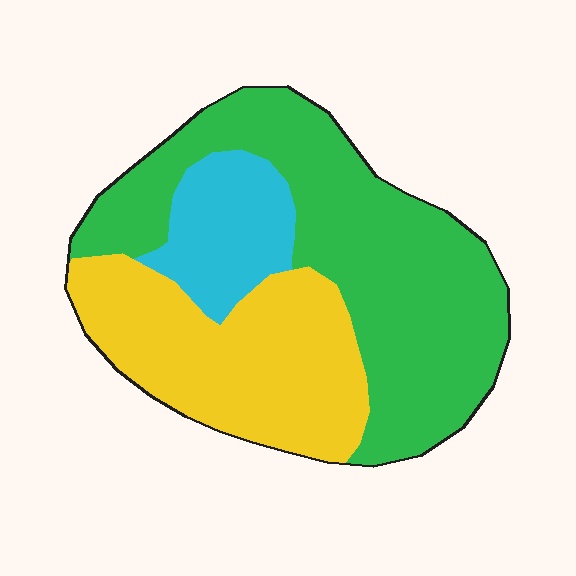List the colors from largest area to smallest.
From largest to smallest: green, yellow, cyan.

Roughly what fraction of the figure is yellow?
Yellow covers 34% of the figure.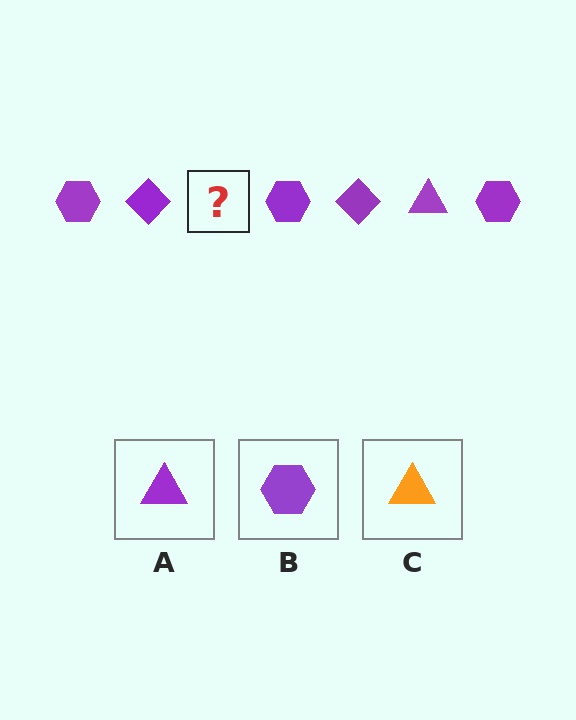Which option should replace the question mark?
Option A.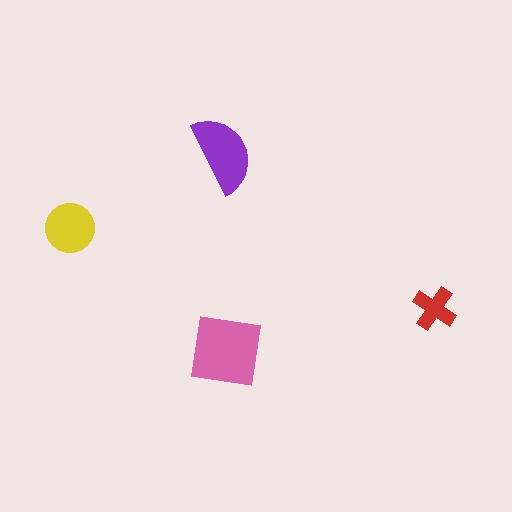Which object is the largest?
The pink square.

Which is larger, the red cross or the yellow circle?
The yellow circle.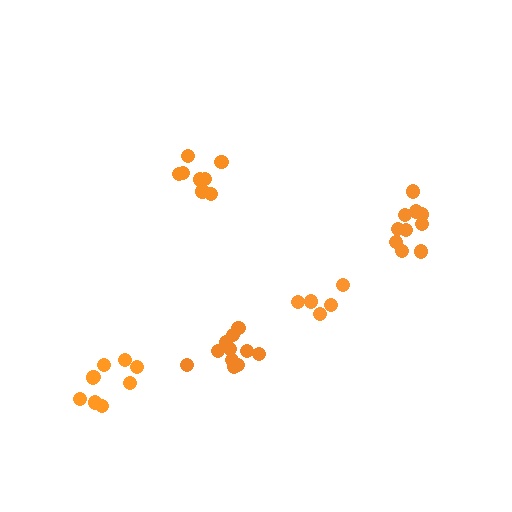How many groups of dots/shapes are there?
There are 5 groups.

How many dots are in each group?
Group 1: 10 dots, Group 2: 8 dots, Group 3: 5 dots, Group 4: 11 dots, Group 5: 9 dots (43 total).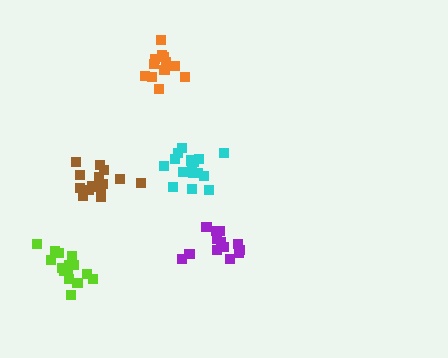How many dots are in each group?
Group 1: 16 dots, Group 2: 14 dots, Group 3: 16 dots, Group 4: 16 dots, Group 5: 12 dots (74 total).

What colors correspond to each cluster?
The clusters are colored: brown, purple, cyan, lime, orange.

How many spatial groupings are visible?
There are 5 spatial groupings.